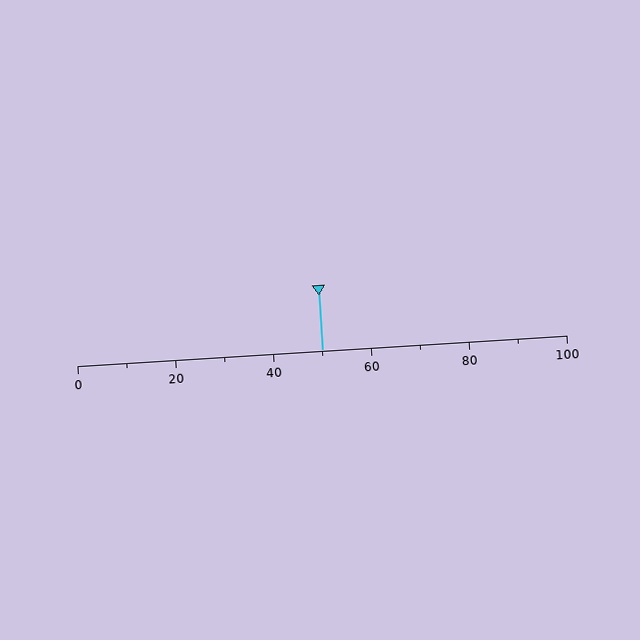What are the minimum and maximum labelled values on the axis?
The axis runs from 0 to 100.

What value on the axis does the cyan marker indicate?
The marker indicates approximately 50.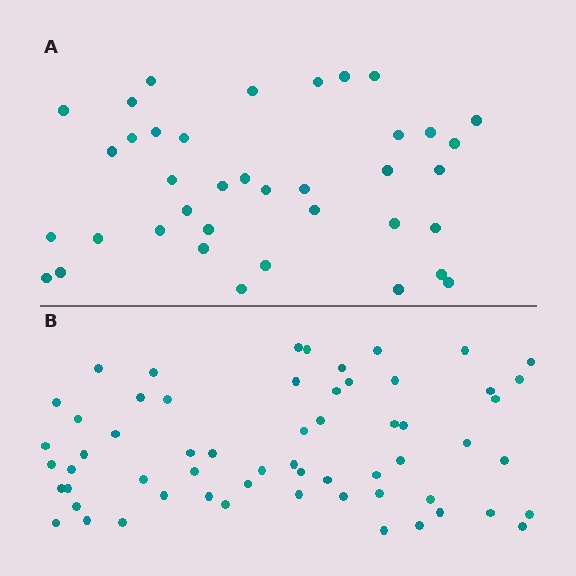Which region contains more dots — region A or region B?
Region B (the bottom region) has more dots.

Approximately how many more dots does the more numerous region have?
Region B has approximately 20 more dots than region A.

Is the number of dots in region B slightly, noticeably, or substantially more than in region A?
Region B has substantially more. The ratio is roughly 1.6 to 1.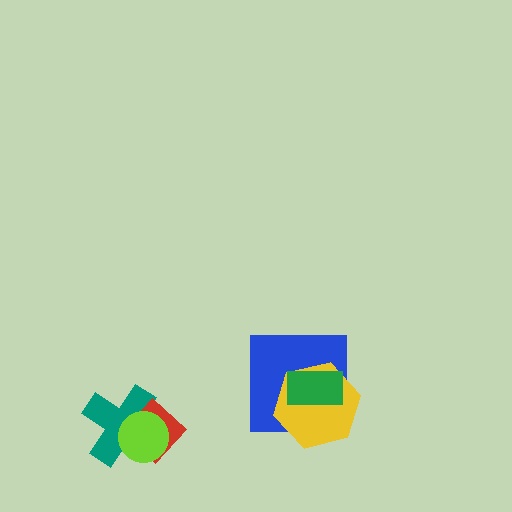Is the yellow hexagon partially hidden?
Yes, it is partially covered by another shape.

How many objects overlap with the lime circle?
2 objects overlap with the lime circle.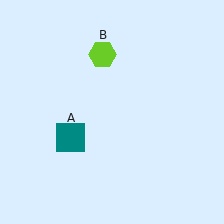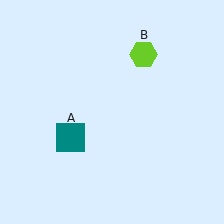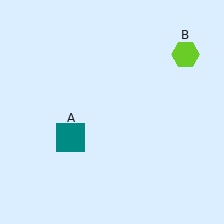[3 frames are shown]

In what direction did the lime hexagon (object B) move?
The lime hexagon (object B) moved right.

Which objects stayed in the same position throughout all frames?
Teal square (object A) remained stationary.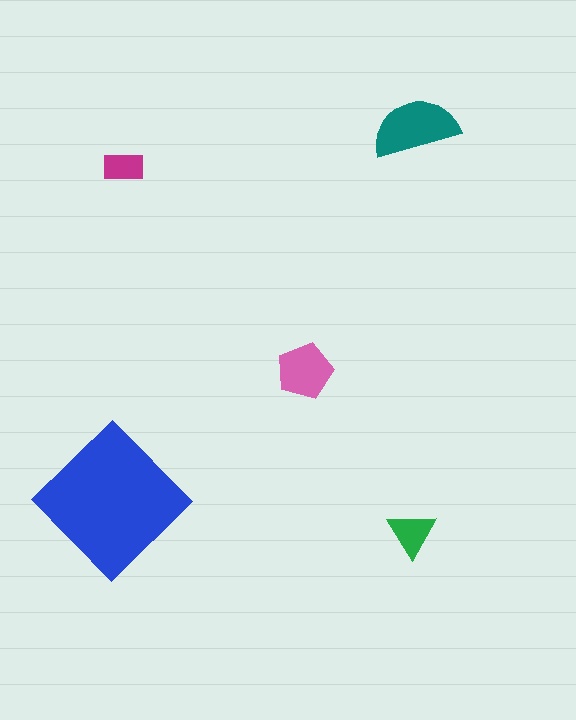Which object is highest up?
The teal semicircle is topmost.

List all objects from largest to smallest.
The blue diamond, the teal semicircle, the pink pentagon, the green triangle, the magenta rectangle.